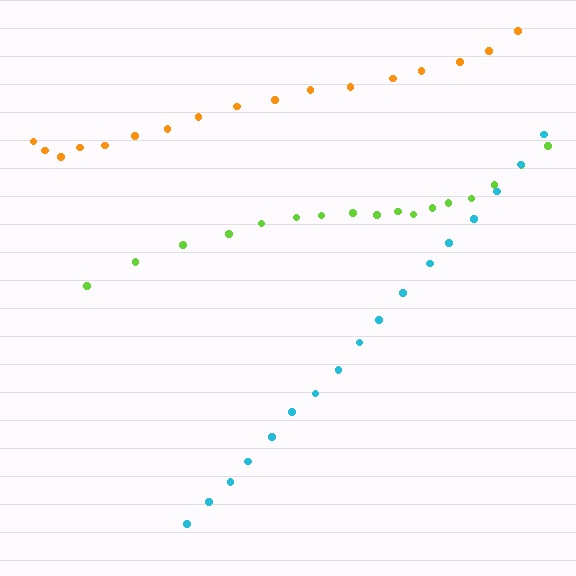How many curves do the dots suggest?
There are 3 distinct paths.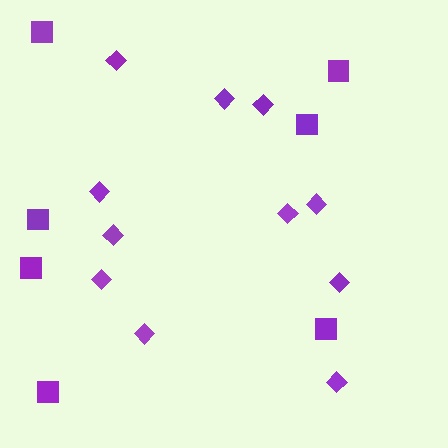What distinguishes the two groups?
There are 2 groups: one group of diamonds (11) and one group of squares (7).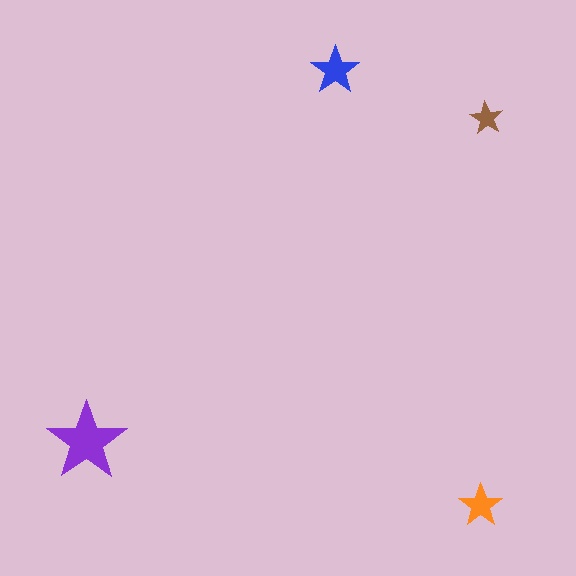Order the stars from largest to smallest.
the purple one, the blue one, the orange one, the brown one.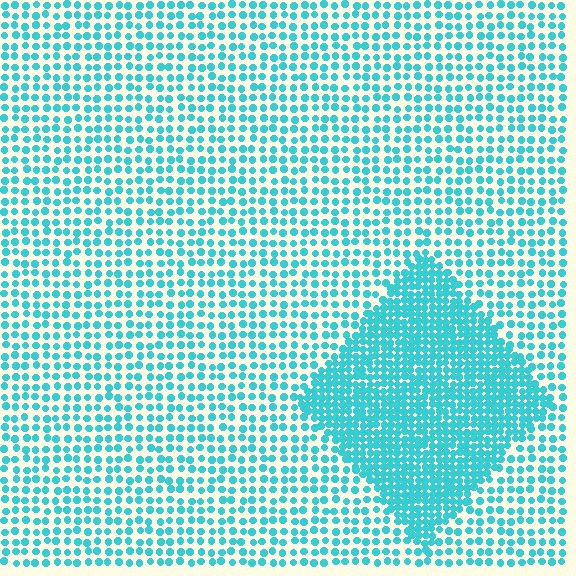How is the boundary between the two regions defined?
The boundary is defined by a change in element density (approximately 2.2x ratio). All elements are the same color, size, and shape.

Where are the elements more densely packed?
The elements are more densely packed inside the diamond boundary.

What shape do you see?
I see a diamond.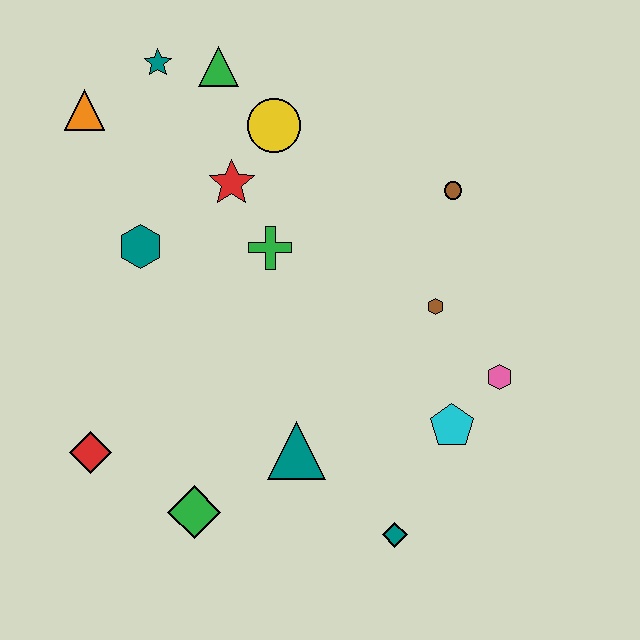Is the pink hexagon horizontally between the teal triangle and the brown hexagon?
No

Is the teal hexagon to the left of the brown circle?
Yes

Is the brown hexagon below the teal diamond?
No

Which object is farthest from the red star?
The teal diamond is farthest from the red star.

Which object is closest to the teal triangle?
The green diamond is closest to the teal triangle.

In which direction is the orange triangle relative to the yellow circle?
The orange triangle is to the left of the yellow circle.